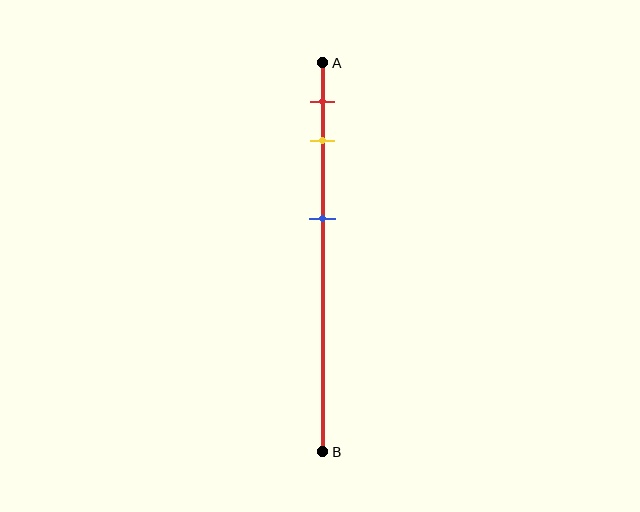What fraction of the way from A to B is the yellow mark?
The yellow mark is approximately 20% (0.2) of the way from A to B.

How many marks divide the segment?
There are 3 marks dividing the segment.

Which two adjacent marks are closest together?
The red and yellow marks are the closest adjacent pair.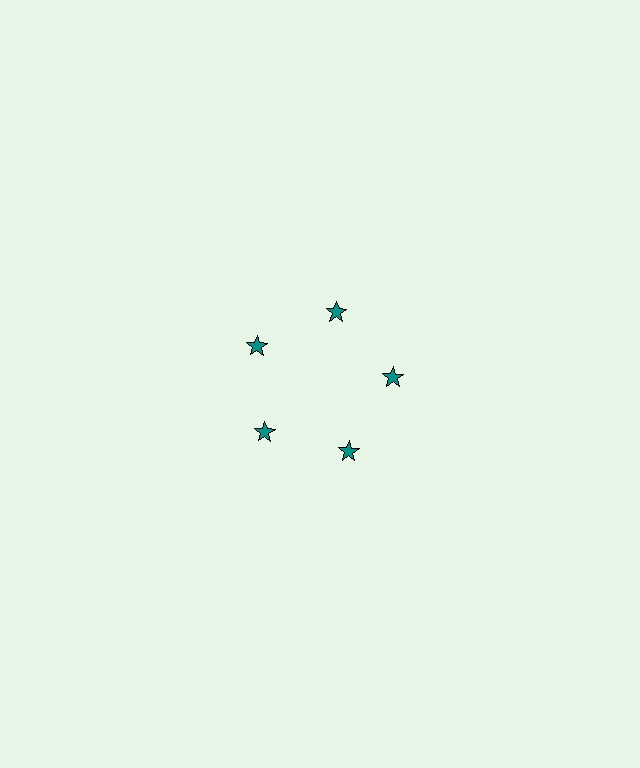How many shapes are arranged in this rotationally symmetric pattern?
There are 5 shapes, arranged in 5 groups of 1.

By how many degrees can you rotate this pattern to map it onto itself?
The pattern maps onto itself every 72 degrees of rotation.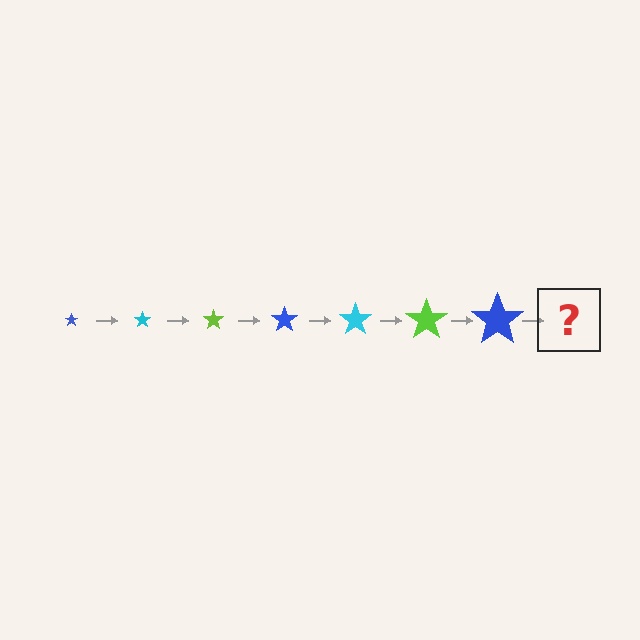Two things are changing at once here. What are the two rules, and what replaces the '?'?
The two rules are that the star grows larger each step and the color cycles through blue, cyan, and lime. The '?' should be a cyan star, larger than the previous one.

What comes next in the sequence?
The next element should be a cyan star, larger than the previous one.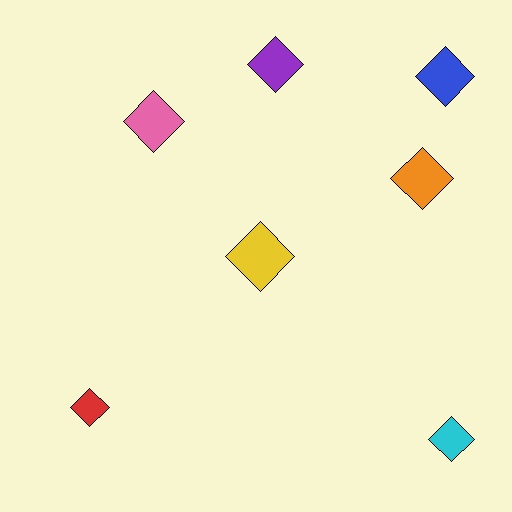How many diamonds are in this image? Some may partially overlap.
There are 7 diamonds.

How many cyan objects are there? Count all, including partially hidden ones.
There is 1 cyan object.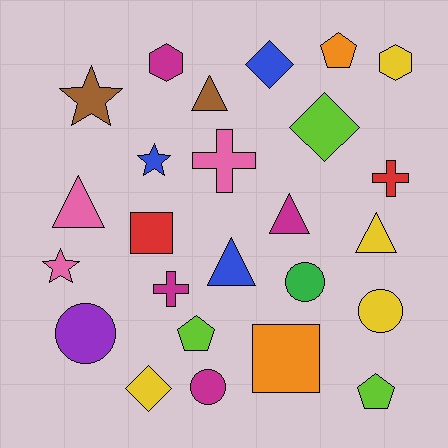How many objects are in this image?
There are 25 objects.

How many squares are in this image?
There are 2 squares.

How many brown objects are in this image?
There are 2 brown objects.